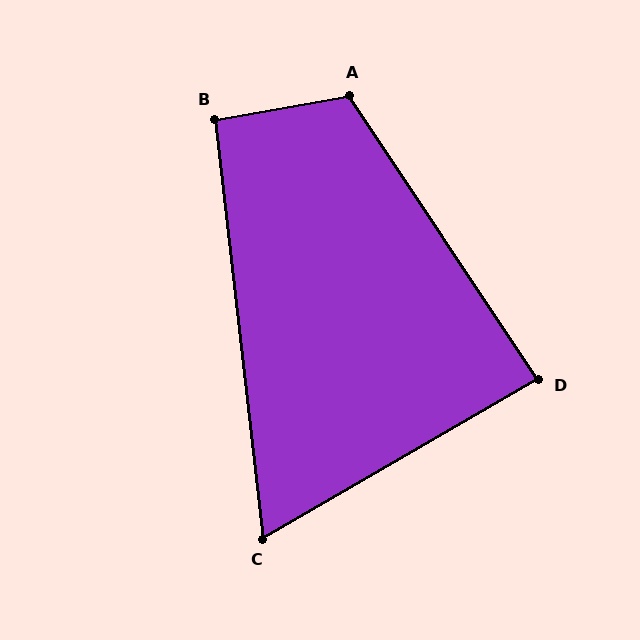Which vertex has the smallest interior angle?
C, at approximately 66 degrees.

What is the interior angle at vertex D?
Approximately 86 degrees (approximately right).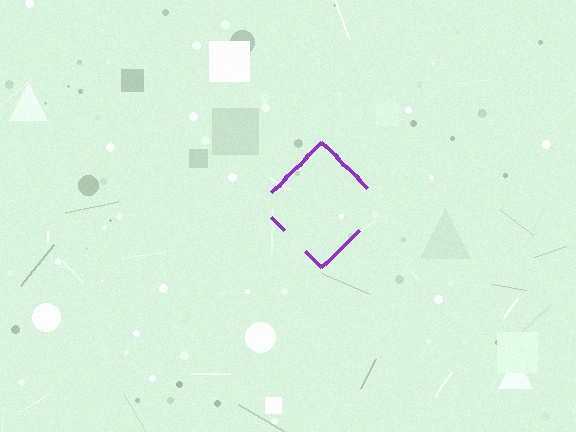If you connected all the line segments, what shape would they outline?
They would outline a diamond.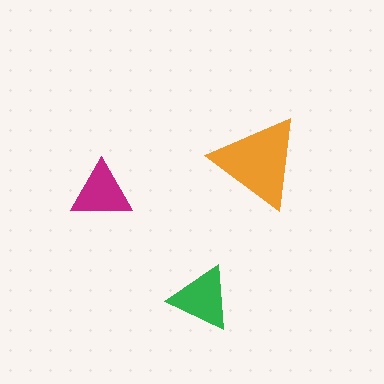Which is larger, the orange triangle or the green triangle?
The orange one.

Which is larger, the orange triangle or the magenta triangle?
The orange one.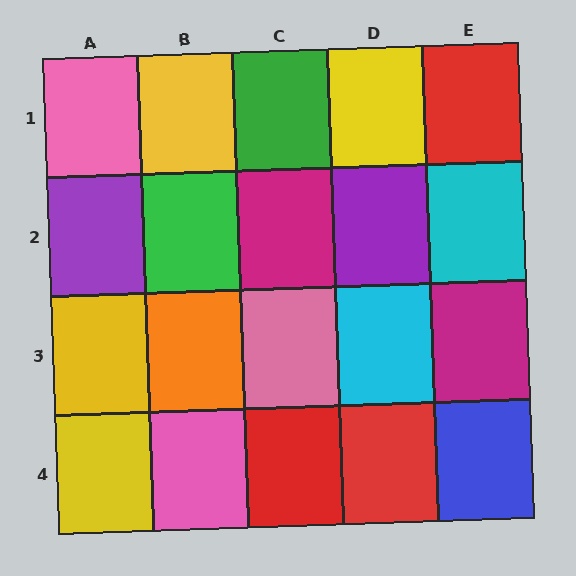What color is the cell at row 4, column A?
Yellow.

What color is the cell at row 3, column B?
Orange.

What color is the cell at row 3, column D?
Cyan.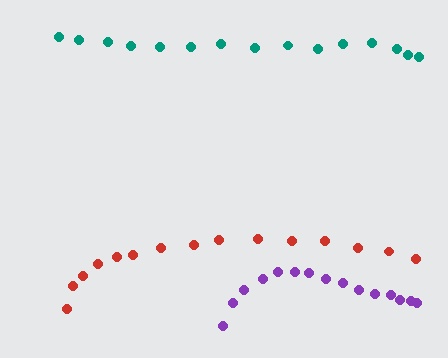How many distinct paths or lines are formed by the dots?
There are 3 distinct paths.